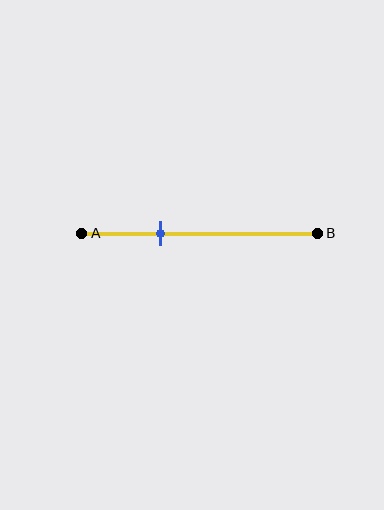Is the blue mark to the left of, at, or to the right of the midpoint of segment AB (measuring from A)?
The blue mark is to the left of the midpoint of segment AB.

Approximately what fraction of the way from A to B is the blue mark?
The blue mark is approximately 35% of the way from A to B.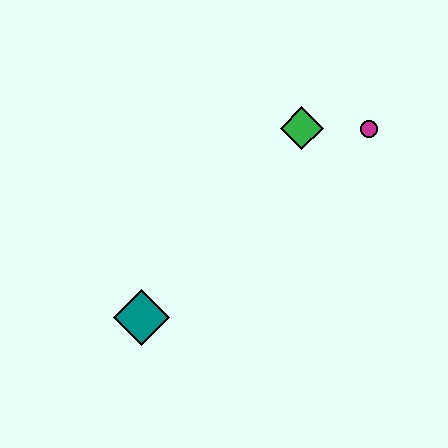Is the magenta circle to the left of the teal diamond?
No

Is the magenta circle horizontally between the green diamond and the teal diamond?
No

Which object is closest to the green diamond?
The magenta circle is closest to the green diamond.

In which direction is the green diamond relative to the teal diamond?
The green diamond is above the teal diamond.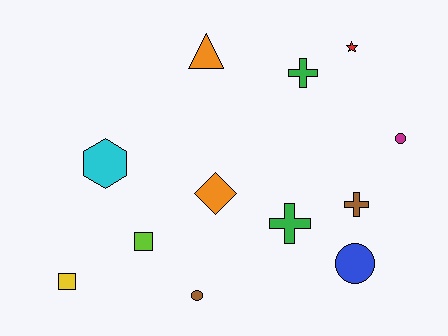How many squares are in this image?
There are 2 squares.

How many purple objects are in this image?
There are no purple objects.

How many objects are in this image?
There are 12 objects.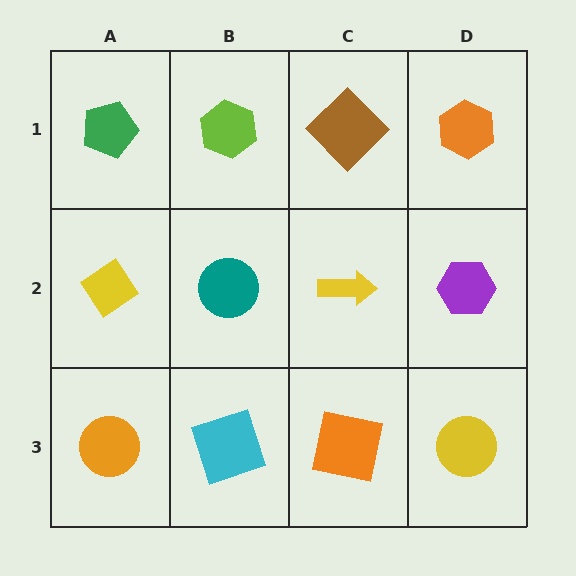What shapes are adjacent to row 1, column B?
A teal circle (row 2, column B), a green pentagon (row 1, column A), a brown diamond (row 1, column C).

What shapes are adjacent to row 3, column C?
A yellow arrow (row 2, column C), a cyan square (row 3, column B), a yellow circle (row 3, column D).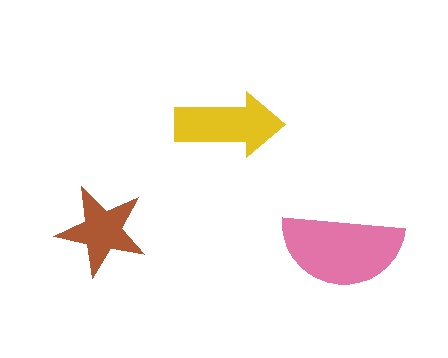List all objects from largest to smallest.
The pink semicircle, the yellow arrow, the brown star.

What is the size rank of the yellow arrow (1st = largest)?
2nd.